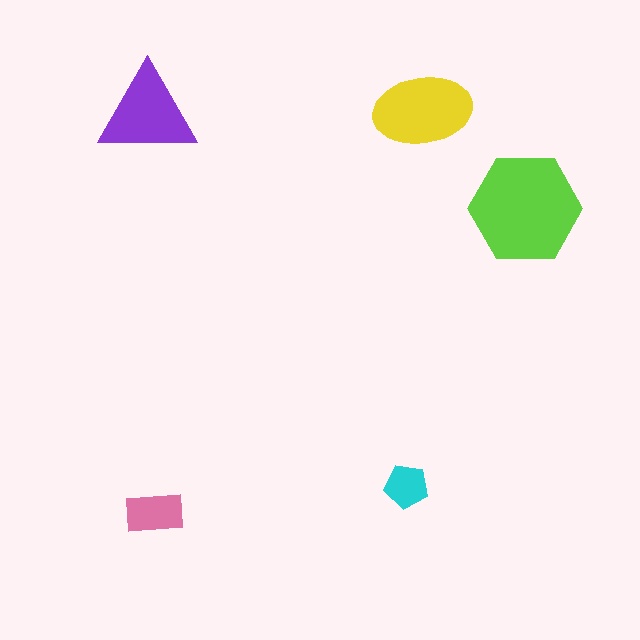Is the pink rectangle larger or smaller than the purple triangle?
Smaller.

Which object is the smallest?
The cyan pentagon.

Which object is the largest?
The lime hexagon.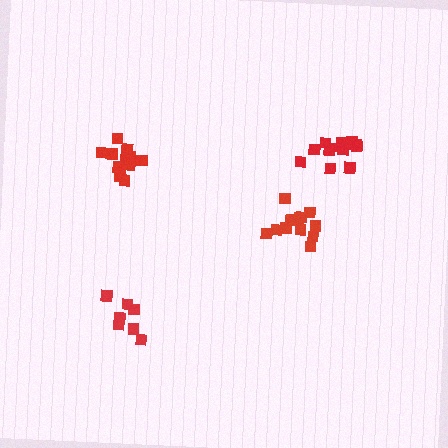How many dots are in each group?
Group 1: 12 dots, Group 2: 7 dots, Group 3: 12 dots, Group 4: 13 dots (44 total).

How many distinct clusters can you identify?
There are 4 distinct clusters.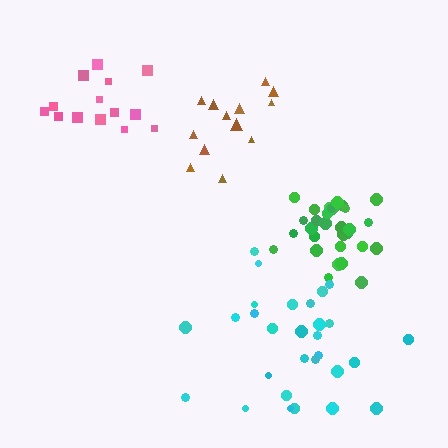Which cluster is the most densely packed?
Green.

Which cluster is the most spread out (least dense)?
Cyan.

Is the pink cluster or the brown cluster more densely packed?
Brown.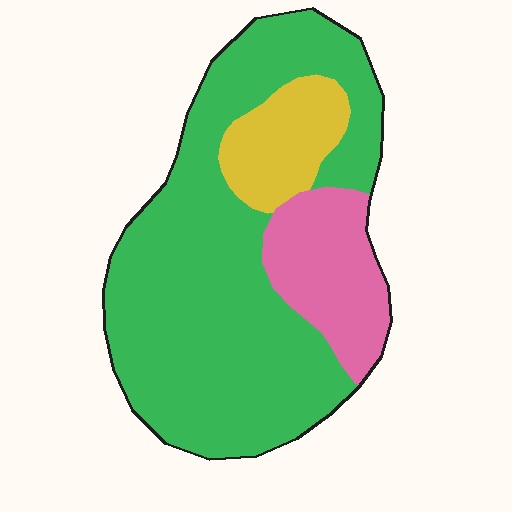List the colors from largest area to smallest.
From largest to smallest: green, pink, yellow.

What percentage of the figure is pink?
Pink covers about 20% of the figure.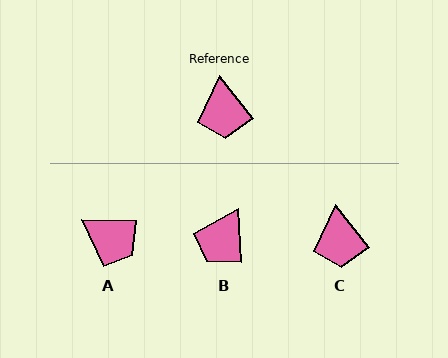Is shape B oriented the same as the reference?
No, it is off by about 36 degrees.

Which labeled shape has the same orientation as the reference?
C.